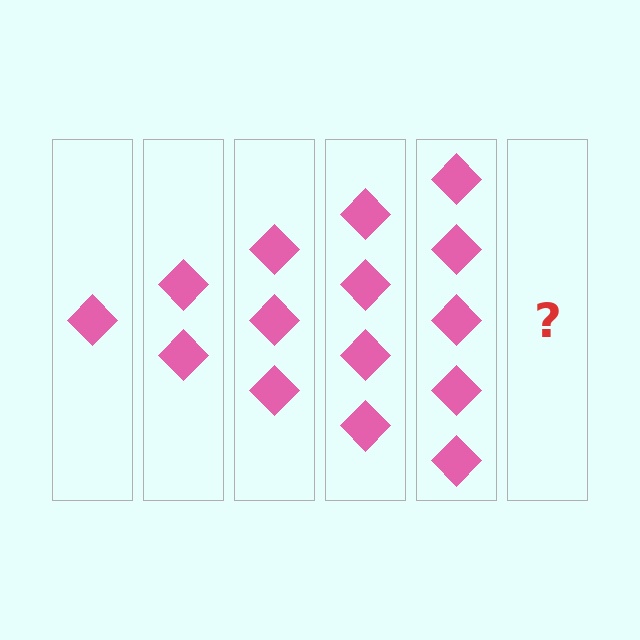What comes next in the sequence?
The next element should be 6 diamonds.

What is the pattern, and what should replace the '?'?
The pattern is that each step adds one more diamond. The '?' should be 6 diamonds.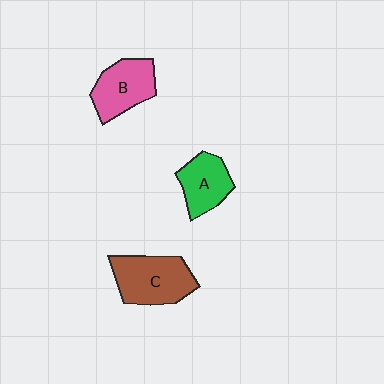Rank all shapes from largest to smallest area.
From largest to smallest: C (brown), B (pink), A (green).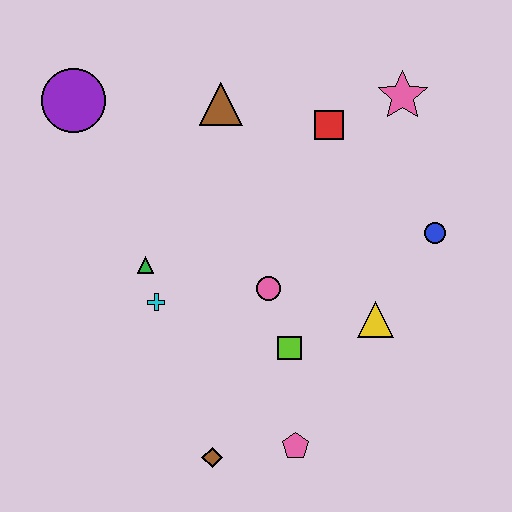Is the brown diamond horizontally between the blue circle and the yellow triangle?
No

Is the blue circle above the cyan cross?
Yes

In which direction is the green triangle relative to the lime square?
The green triangle is to the left of the lime square.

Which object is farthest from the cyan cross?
The pink star is farthest from the cyan cross.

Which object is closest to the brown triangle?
The red square is closest to the brown triangle.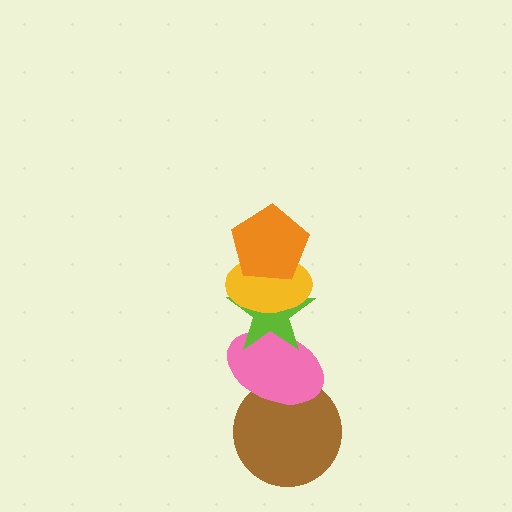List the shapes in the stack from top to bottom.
From top to bottom: the orange pentagon, the yellow ellipse, the lime star, the pink ellipse, the brown circle.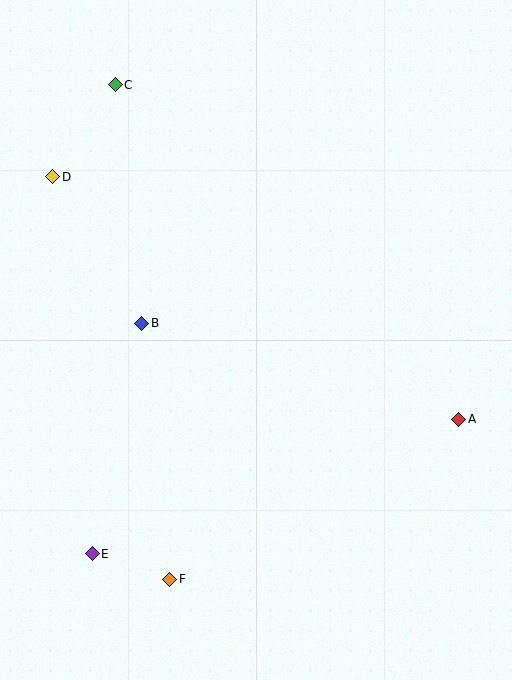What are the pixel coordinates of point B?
Point B is at (142, 323).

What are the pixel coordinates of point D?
Point D is at (53, 177).